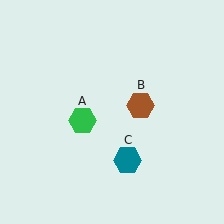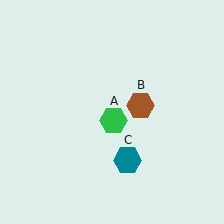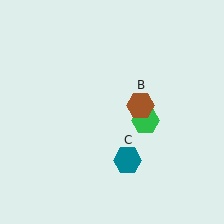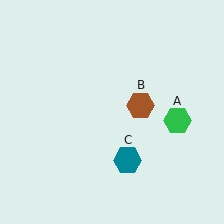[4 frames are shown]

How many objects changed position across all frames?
1 object changed position: green hexagon (object A).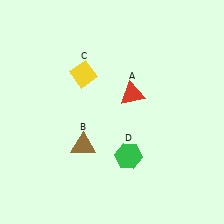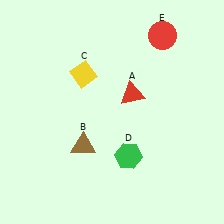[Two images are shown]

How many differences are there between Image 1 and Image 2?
There is 1 difference between the two images.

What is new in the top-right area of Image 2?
A red circle (E) was added in the top-right area of Image 2.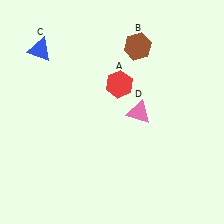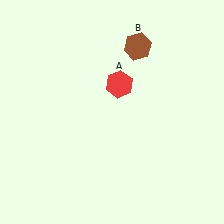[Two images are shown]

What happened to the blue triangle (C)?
The blue triangle (C) was removed in Image 2. It was in the top-left area of Image 1.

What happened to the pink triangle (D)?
The pink triangle (D) was removed in Image 2. It was in the bottom-right area of Image 1.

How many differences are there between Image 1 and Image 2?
There are 2 differences between the two images.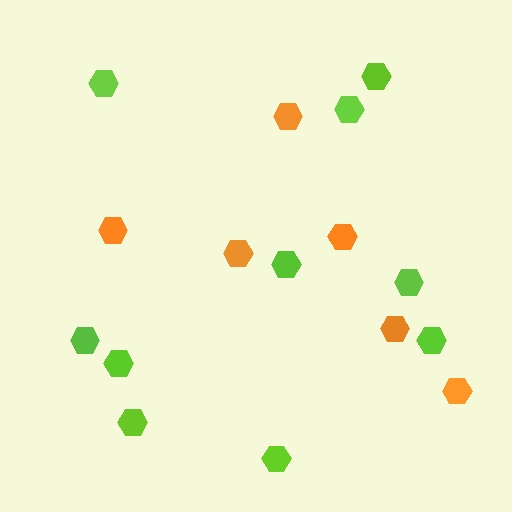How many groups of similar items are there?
There are 2 groups: one group of orange hexagons (6) and one group of lime hexagons (10).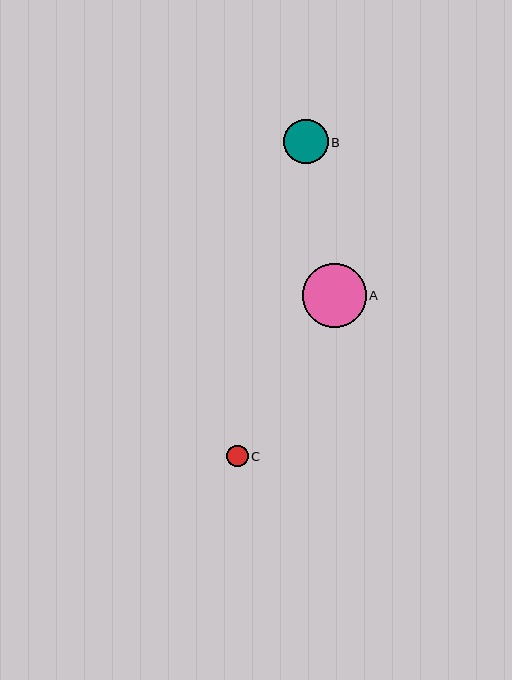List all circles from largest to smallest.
From largest to smallest: A, B, C.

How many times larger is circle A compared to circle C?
Circle A is approximately 3.0 times the size of circle C.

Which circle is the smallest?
Circle C is the smallest with a size of approximately 21 pixels.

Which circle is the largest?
Circle A is the largest with a size of approximately 64 pixels.